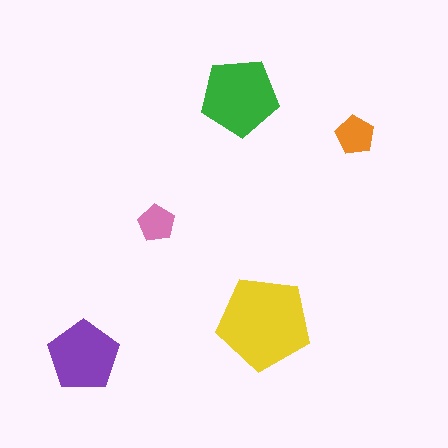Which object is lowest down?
The purple pentagon is bottommost.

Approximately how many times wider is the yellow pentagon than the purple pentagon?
About 1.5 times wider.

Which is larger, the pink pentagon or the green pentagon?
The green one.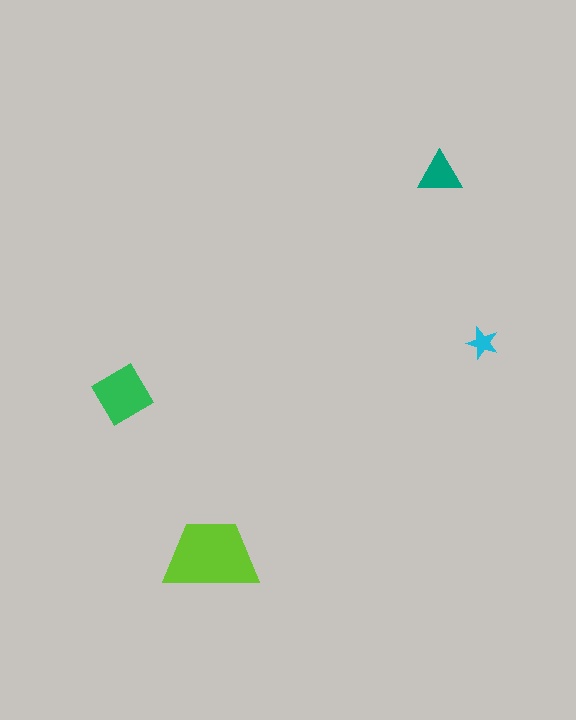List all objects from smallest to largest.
The cyan star, the teal triangle, the green diamond, the lime trapezoid.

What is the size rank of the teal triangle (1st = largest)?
3rd.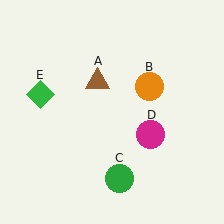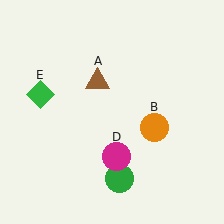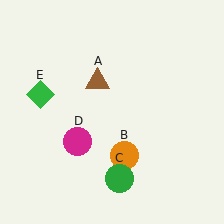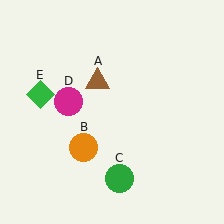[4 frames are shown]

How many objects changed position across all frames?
2 objects changed position: orange circle (object B), magenta circle (object D).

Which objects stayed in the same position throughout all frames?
Brown triangle (object A) and green circle (object C) and green diamond (object E) remained stationary.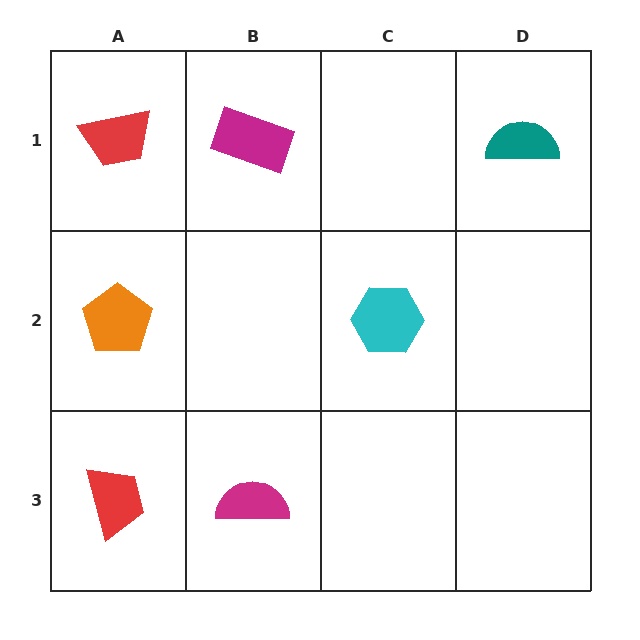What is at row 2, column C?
A cyan hexagon.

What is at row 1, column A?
A red trapezoid.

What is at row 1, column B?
A magenta rectangle.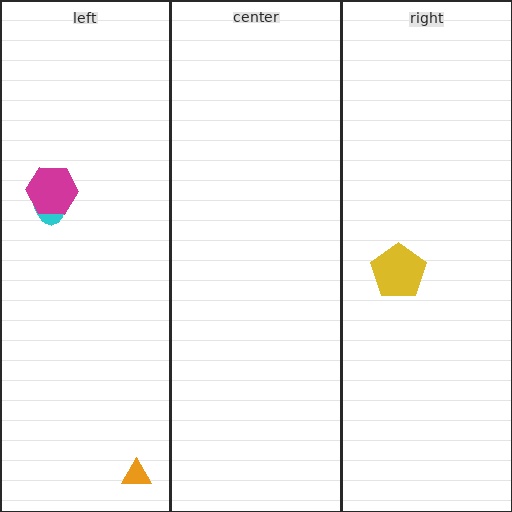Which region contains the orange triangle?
The left region.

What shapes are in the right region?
The yellow pentagon.